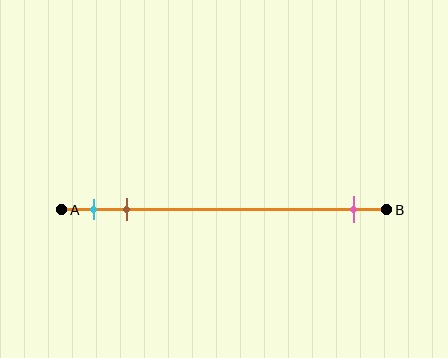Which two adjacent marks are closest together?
The cyan and brown marks are the closest adjacent pair.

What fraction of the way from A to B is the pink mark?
The pink mark is approximately 90% (0.9) of the way from A to B.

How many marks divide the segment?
There are 3 marks dividing the segment.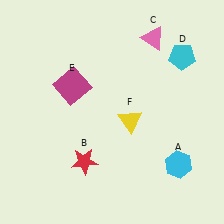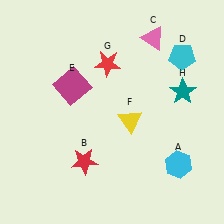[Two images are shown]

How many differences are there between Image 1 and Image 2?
There are 2 differences between the two images.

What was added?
A red star (G), a teal star (H) were added in Image 2.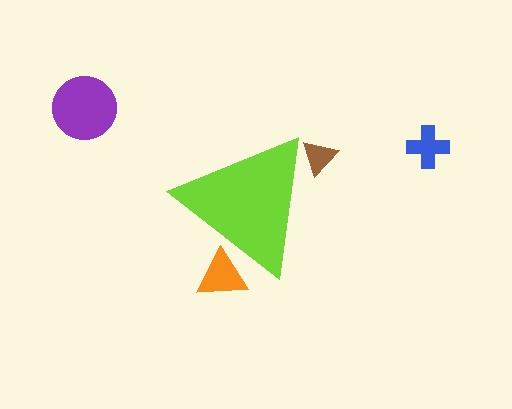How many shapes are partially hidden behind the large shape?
2 shapes are partially hidden.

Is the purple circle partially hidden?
No, the purple circle is fully visible.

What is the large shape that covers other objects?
A lime triangle.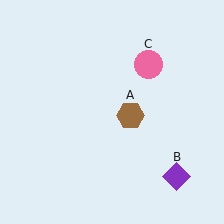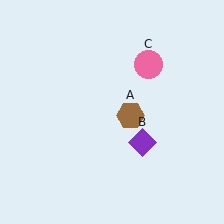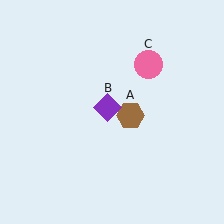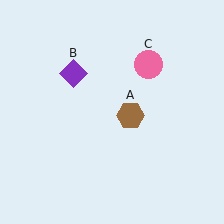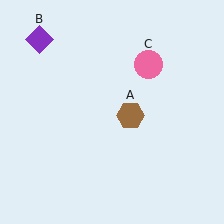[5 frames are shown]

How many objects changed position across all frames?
1 object changed position: purple diamond (object B).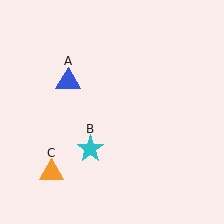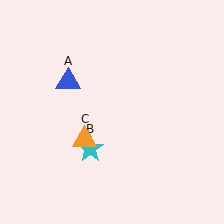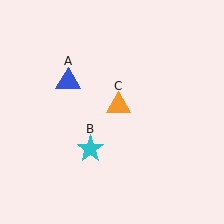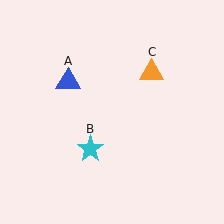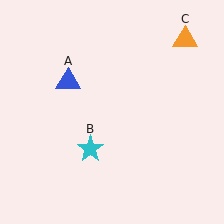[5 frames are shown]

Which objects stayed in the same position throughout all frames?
Blue triangle (object A) and cyan star (object B) remained stationary.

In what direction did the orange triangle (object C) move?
The orange triangle (object C) moved up and to the right.